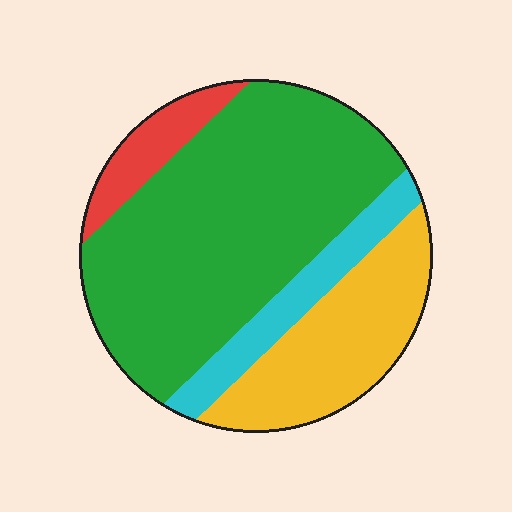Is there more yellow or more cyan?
Yellow.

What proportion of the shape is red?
Red covers about 10% of the shape.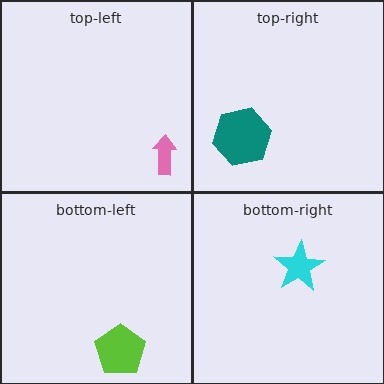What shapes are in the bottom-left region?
The lime pentagon.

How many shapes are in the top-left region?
1.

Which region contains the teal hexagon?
The top-right region.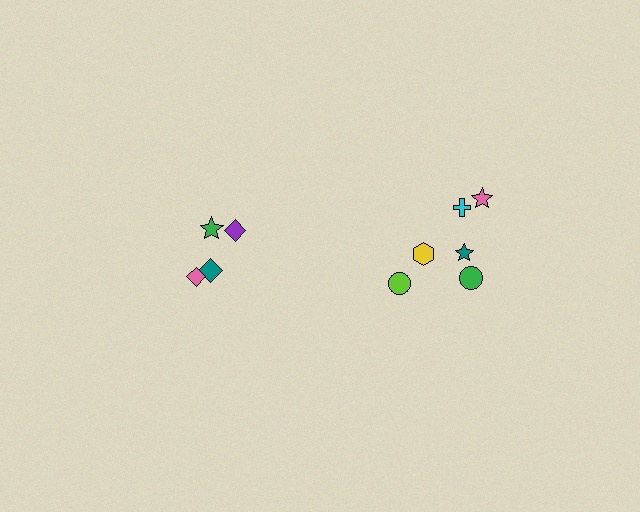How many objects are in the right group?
There are 6 objects.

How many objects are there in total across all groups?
There are 10 objects.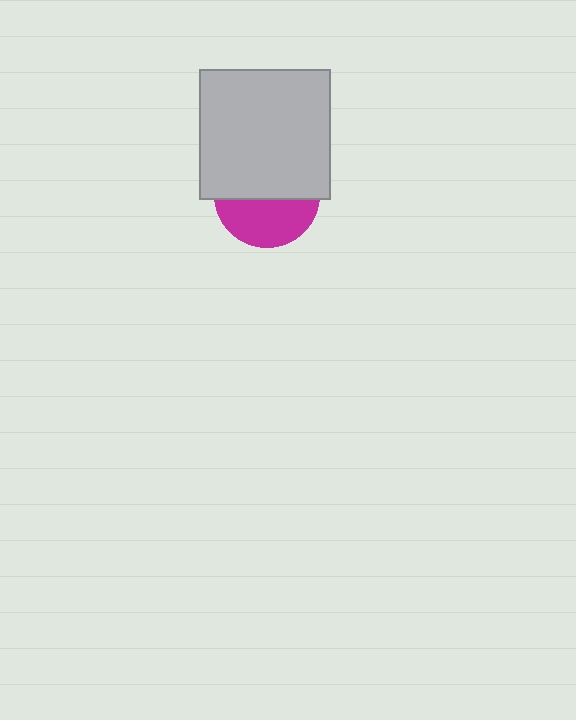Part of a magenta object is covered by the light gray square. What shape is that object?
It is a circle.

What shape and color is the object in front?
The object in front is a light gray square.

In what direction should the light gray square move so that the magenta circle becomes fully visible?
The light gray square should move up. That is the shortest direction to clear the overlap and leave the magenta circle fully visible.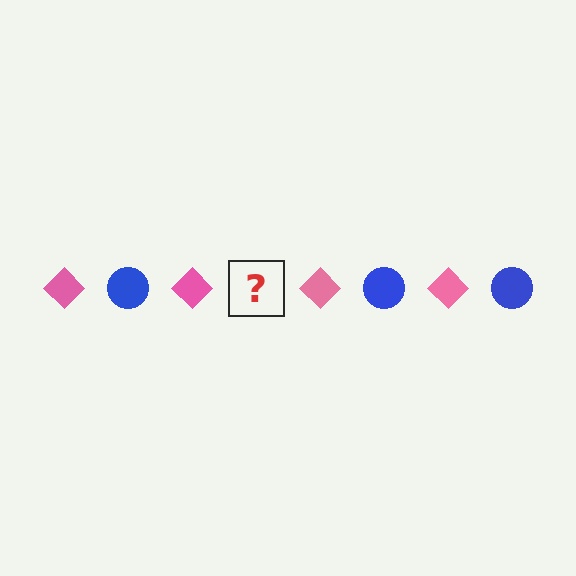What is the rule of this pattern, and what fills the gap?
The rule is that the pattern alternates between pink diamond and blue circle. The gap should be filled with a blue circle.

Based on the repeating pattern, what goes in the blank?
The blank should be a blue circle.